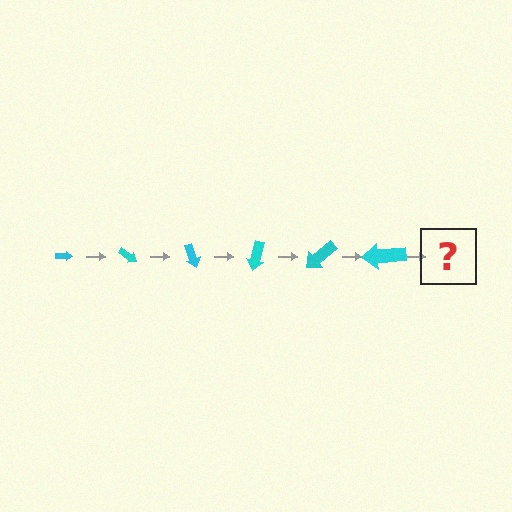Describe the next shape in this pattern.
It should be an arrow, larger than the previous one and rotated 210 degrees from the start.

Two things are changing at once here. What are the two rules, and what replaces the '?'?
The two rules are that the arrow grows larger each step and it rotates 35 degrees each step. The '?' should be an arrow, larger than the previous one and rotated 210 degrees from the start.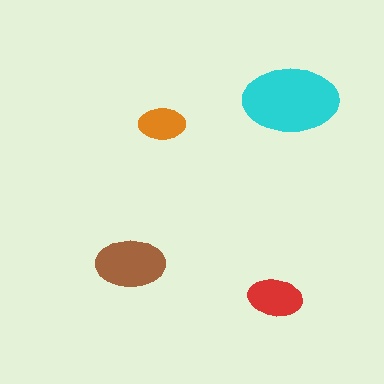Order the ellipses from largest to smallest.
the cyan one, the brown one, the red one, the orange one.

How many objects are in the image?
There are 4 objects in the image.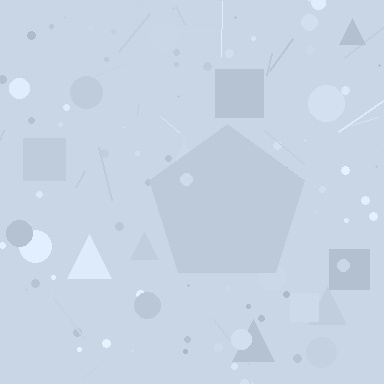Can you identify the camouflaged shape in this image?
The camouflaged shape is a pentagon.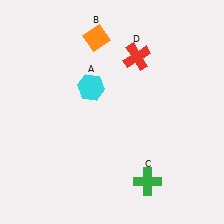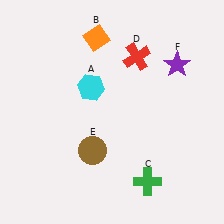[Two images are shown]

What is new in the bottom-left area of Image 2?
A brown circle (E) was added in the bottom-left area of Image 2.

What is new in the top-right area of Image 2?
A purple star (F) was added in the top-right area of Image 2.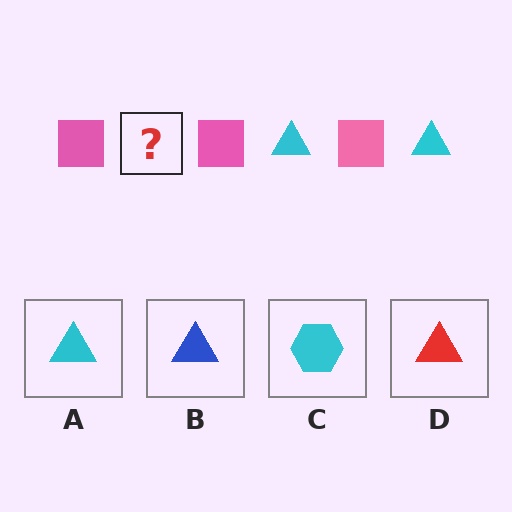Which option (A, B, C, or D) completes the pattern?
A.